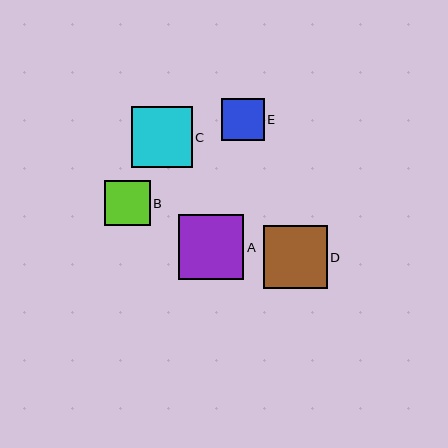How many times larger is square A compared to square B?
Square A is approximately 1.4 times the size of square B.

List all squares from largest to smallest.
From largest to smallest: A, D, C, B, E.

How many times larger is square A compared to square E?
Square A is approximately 1.5 times the size of square E.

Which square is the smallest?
Square E is the smallest with a size of approximately 42 pixels.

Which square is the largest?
Square A is the largest with a size of approximately 65 pixels.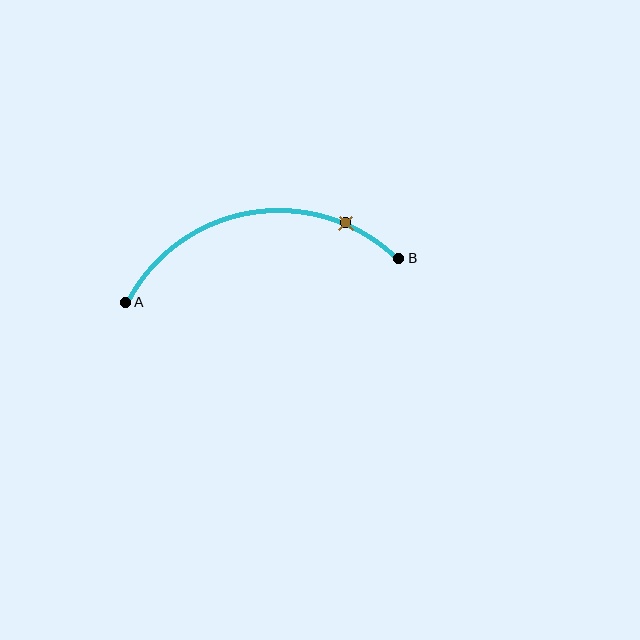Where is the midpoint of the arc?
The arc midpoint is the point on the curve farthest from the straight line joining A and B. It sits above that line.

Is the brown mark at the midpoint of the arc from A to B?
No. The brown mark lies on the arc but is closer to endpoint B. The arc midpoint would be at the point on the curve equidistant along the arc from both A and B.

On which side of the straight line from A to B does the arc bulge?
The arc bulges above the straight line connecting A and B.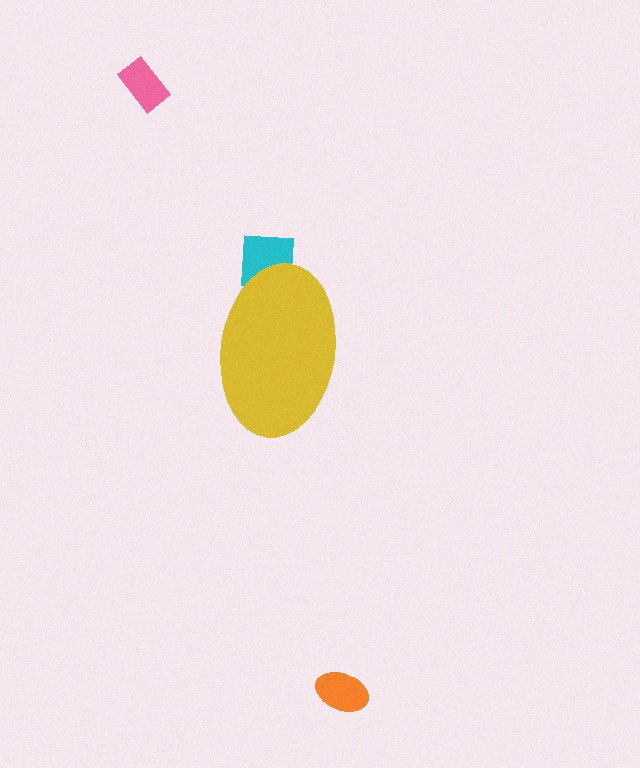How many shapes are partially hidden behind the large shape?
1 shape is partially hidden.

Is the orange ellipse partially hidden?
No, the orange ellipse is fully visible.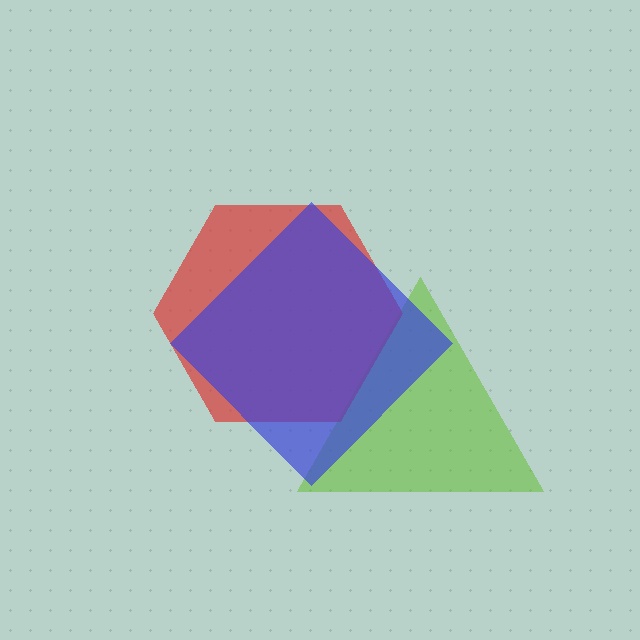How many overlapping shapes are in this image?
There are 3 overlapping shapes in the image.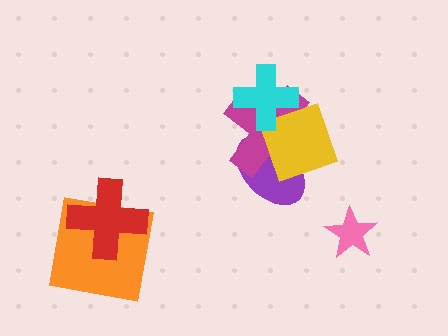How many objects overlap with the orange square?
1 object overlaps with the orange square.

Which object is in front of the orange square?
The red cross is in front of the orange square.